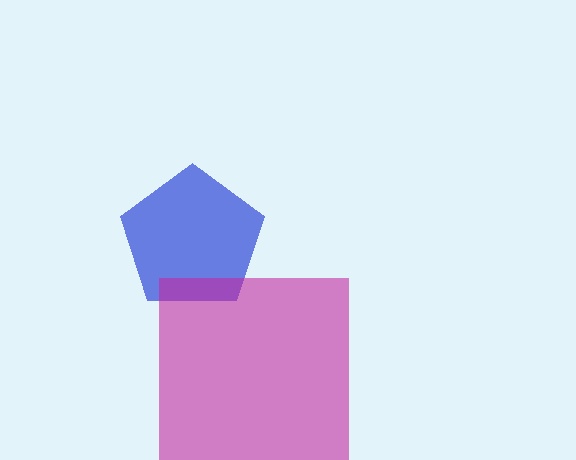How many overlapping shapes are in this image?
There are 2 overlapping shapes in the image.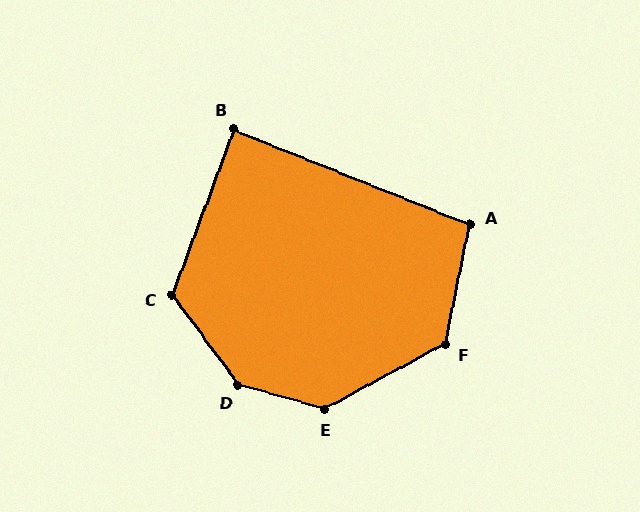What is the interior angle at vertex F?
Approximately 130 degrees (obtuse).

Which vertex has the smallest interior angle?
B, at approximately 89 degrees.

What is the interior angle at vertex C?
Approximately 123 degrees (obtuse).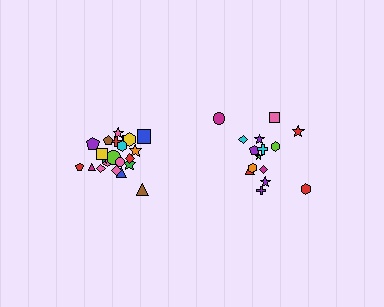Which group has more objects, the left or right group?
The left group.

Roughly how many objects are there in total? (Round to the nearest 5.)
Roughly 35 objects in total.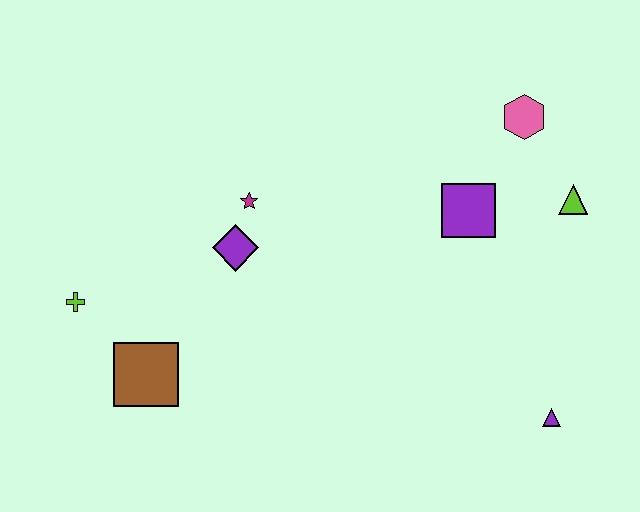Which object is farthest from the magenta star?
The purple triangle is farthest from the magenta star.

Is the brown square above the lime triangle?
No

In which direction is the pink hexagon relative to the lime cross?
The pink hexagon is to the right of the lime cross.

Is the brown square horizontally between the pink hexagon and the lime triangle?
No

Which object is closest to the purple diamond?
The magenta star is closest to the purple diamond.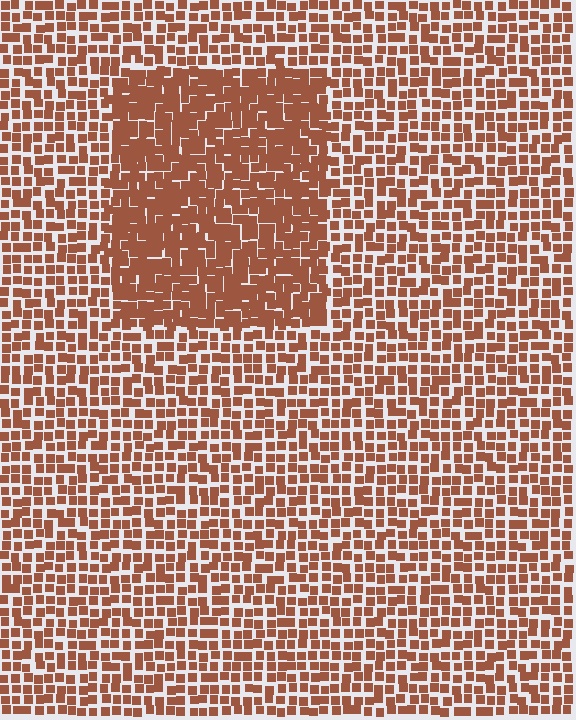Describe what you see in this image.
The image contains small brown elements arranged at two different densities. A rectangle-shaped region is visible where the elements are more densely packed than the surrounding area.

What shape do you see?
I see a rectangle.